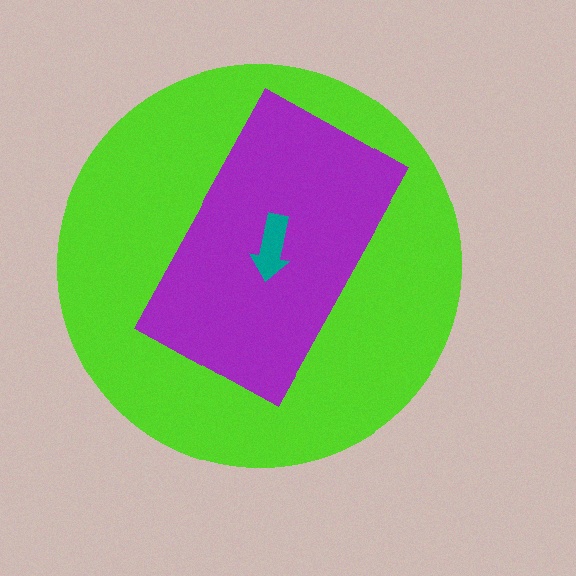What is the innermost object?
The teal arrow.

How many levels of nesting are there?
3.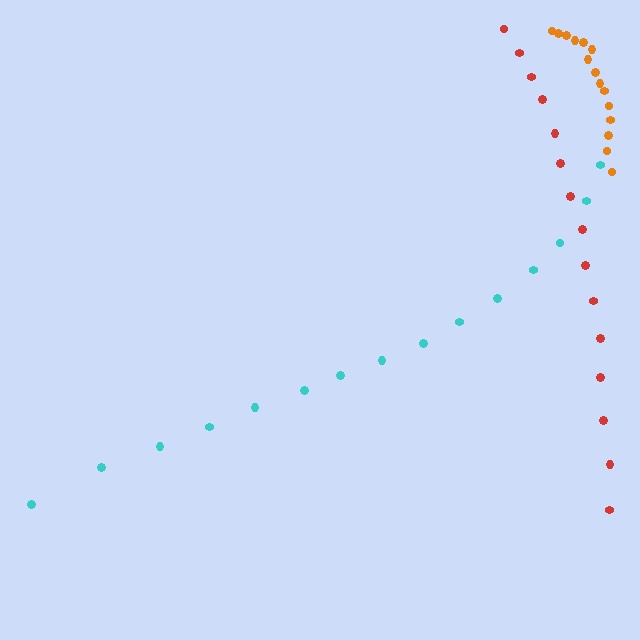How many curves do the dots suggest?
There are 3 distinct paths.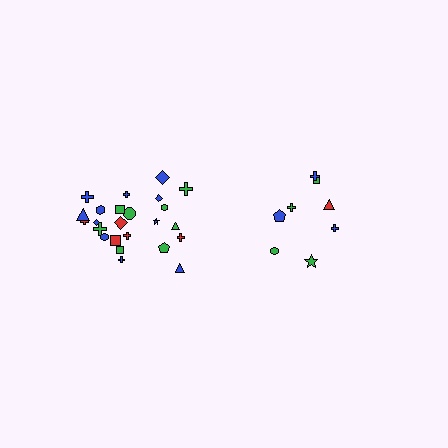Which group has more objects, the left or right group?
The left group.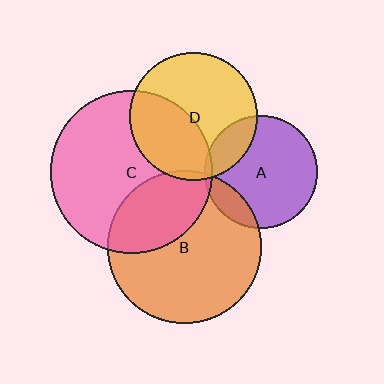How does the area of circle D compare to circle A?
Approximately 1.3 times.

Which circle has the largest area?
Circle C (pink).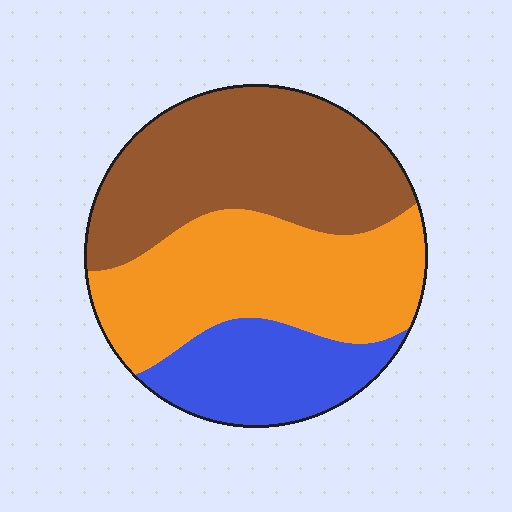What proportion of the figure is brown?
Brown takes up about two fifths (2/5) of the figure.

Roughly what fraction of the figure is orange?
Orange takes up between a third and a half of the figure.